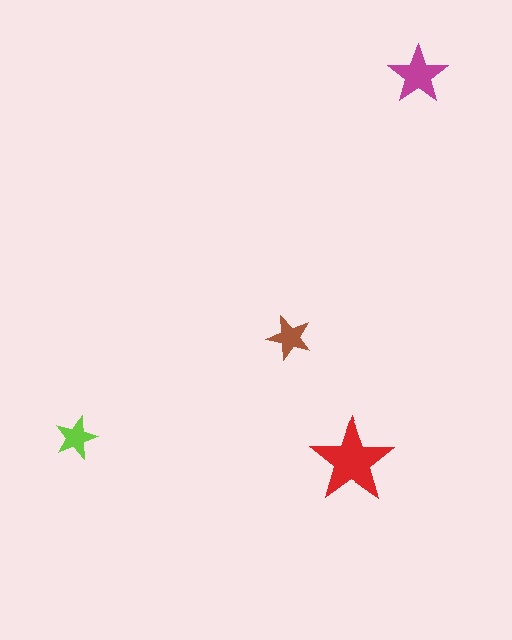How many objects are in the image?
There are 4 objects in the image.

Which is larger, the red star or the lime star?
The red one.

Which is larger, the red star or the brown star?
The red one.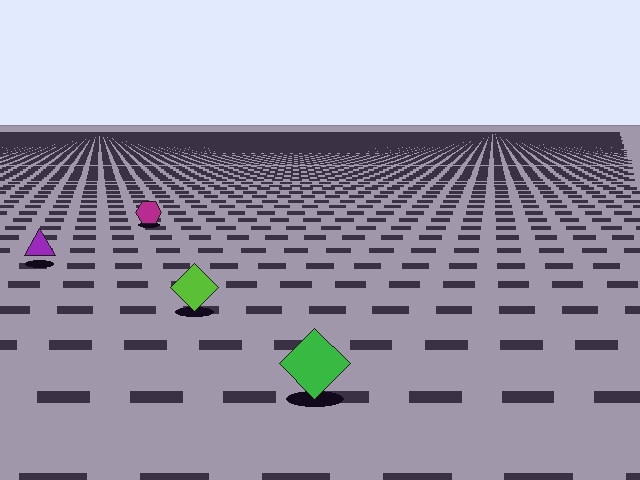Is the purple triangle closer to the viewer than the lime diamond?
No. The lime diamond is closer — you can tell from the texture gradient: the ground texture is coarser near it.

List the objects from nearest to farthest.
From nearest to farthest: the green diamond, the lime diamond, the purple triangle, the magenta hexagon.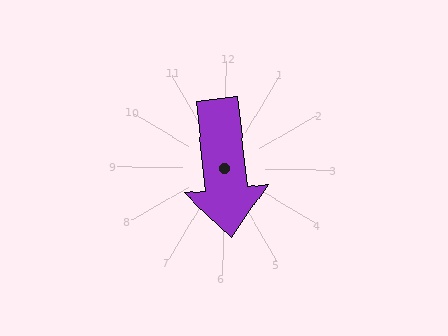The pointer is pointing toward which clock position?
Roughly 6 o'clock.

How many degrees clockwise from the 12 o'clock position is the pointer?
Approximately 173 degrees.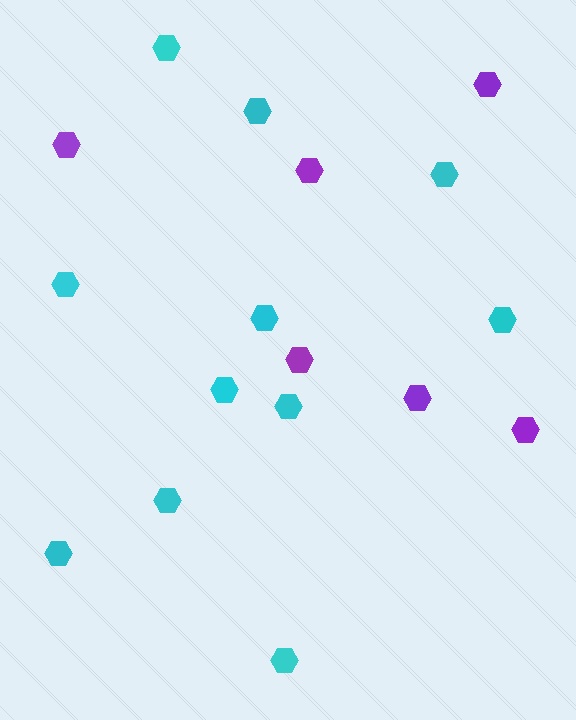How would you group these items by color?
There are 2 groups: one group of purple hexagons (6) and one group of cyan hexagons (11).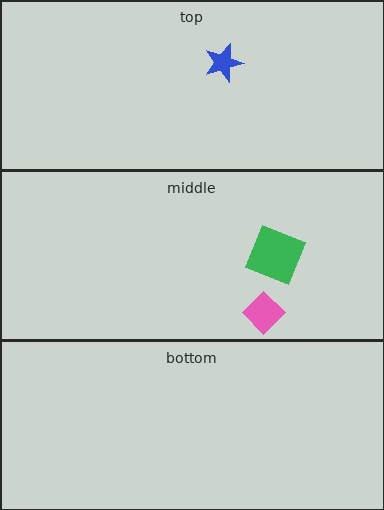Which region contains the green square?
The middle region.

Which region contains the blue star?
The top region.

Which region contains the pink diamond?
The middle region.